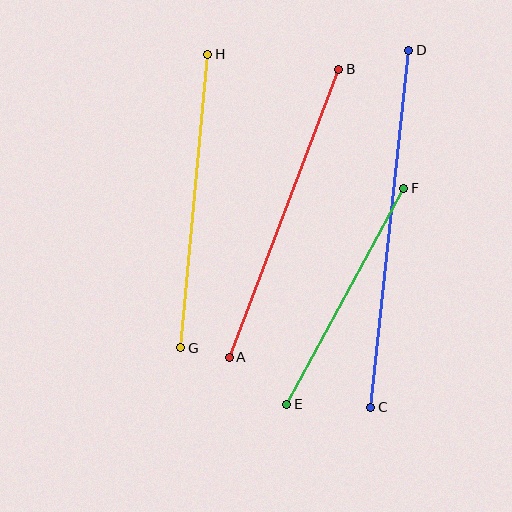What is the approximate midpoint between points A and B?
The midpoint is at approximately (284, 213) pixels.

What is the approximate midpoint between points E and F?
The midpoint is at approximately (345, 296) pixels.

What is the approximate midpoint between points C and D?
The midpoint is at approximately (390, 228) pixels.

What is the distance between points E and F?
The distance is approximately 246 pixels.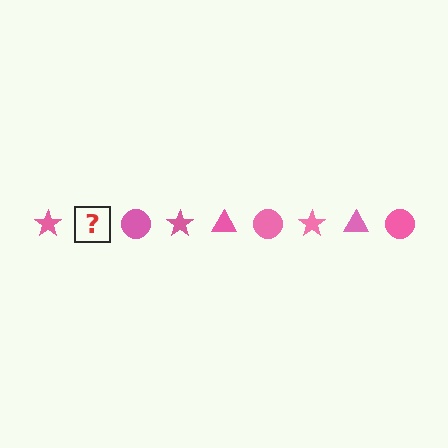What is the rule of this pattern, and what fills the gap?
The rule is that the pattern cycles through star, triangle, circle shapes in pink. The gap should be filled with a pink triangle.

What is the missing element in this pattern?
The missing element is a pink triangle.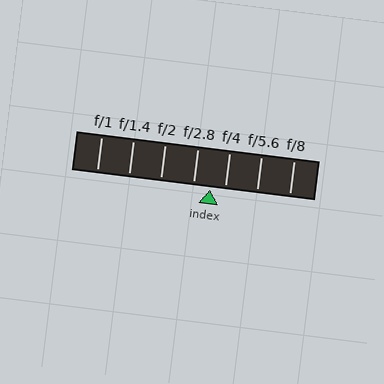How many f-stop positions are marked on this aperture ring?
There are 7 f-stop positions marked.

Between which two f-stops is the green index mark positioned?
The index mark is between f/2.8 and f/4.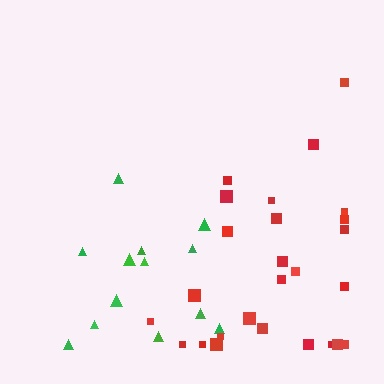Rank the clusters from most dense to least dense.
red, green.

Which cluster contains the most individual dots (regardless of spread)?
Red (28).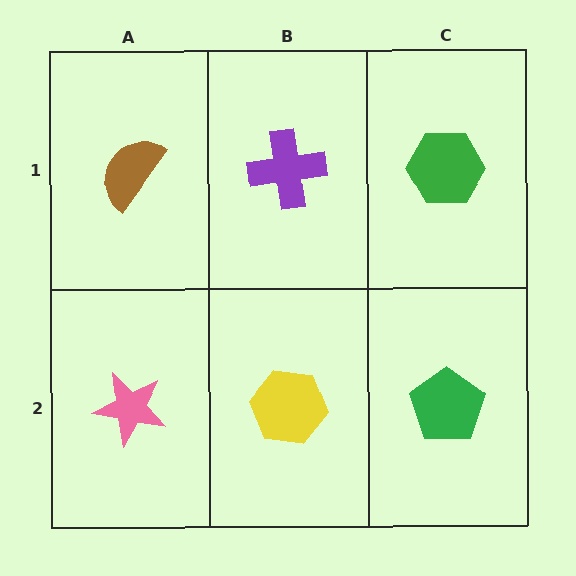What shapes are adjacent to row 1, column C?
A green pentagon (row 2, column C), a purple cross (row 1, column B).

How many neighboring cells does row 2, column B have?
3.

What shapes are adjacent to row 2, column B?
A purple cross (row 1, column B), a pink star (row 2, column A), a green pentagon (row 2, column C).